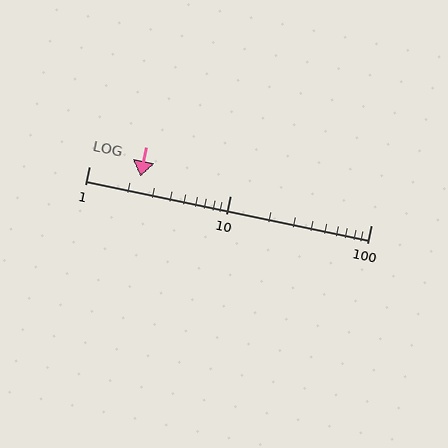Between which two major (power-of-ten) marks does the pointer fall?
The pointer is between 1 and 10.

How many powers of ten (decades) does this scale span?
The scale spans 2 decades, from 1 to 100.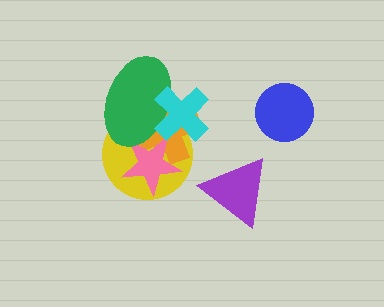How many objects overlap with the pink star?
3 objects overlap with the pink star.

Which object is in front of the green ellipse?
The cyan cross is in front of the green ellipse.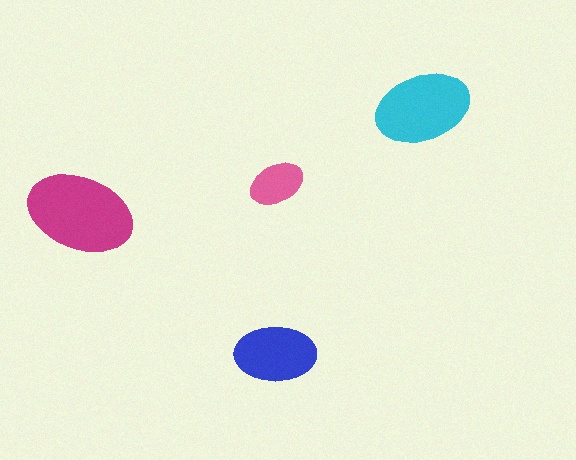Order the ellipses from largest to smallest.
the magenta one, the cyan one, the blue one, the pink one.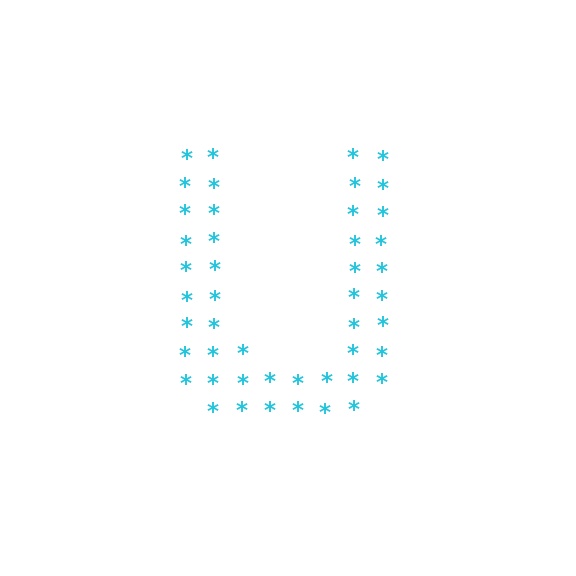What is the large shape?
The large shape is the letter U.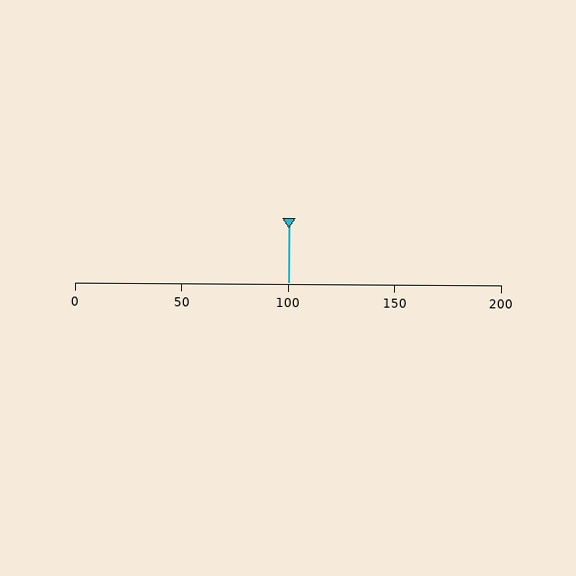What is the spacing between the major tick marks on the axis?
The major ticks are spaced 50 apart.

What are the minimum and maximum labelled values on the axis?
The axis runs from 0 to 200.